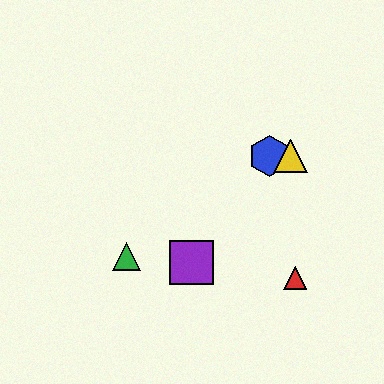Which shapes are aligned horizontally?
The blue hexagon, the yellow triangle are aligned horizontally.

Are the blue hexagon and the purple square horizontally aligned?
No, the blue hexagon is at y≈156 and the purple square is at y≈262.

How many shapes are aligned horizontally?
2 shapes (the blue hexagon, the yellow triangle) are aligned horizontally.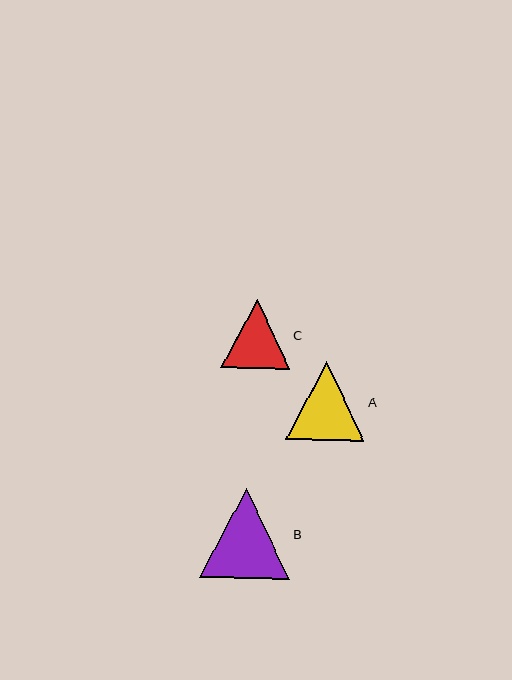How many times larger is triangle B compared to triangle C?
Triangle B is approximately 1.3 times the size of triangle C.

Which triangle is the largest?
Triangle B is the largest with a size of approximately 89 pixels.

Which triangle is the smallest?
Triangle C is the smallest with a size of approximately 68 pixels.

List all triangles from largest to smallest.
From largest to smallest: B, A, C.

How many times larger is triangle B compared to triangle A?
Triangle B is approximately 1.1 times the size of triangle A.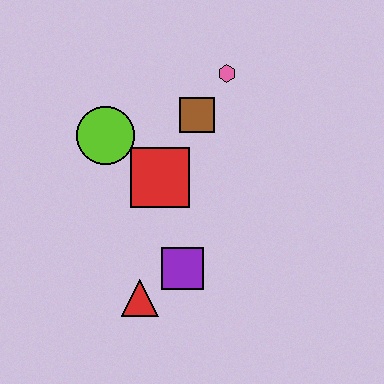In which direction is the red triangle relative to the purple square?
The red triangle is to the left of the purple square.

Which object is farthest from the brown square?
The red triangle is farthest from the brown square.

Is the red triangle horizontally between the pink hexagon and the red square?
No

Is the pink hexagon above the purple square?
Yes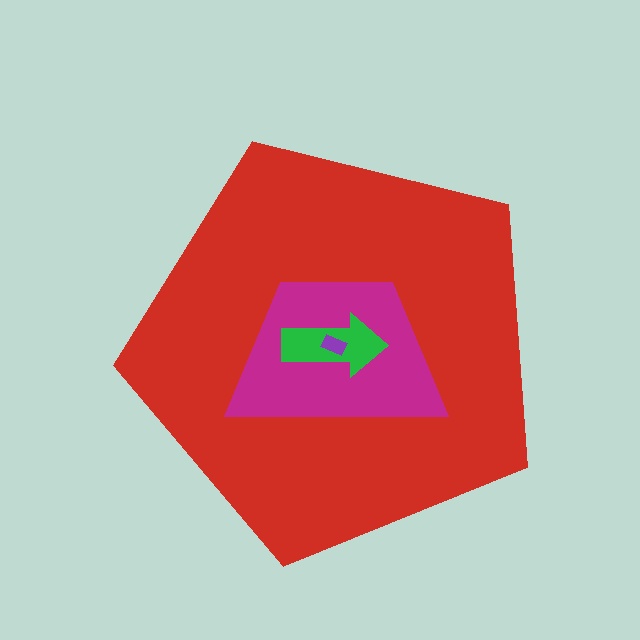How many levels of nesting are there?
4.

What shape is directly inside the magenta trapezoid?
The green arrow.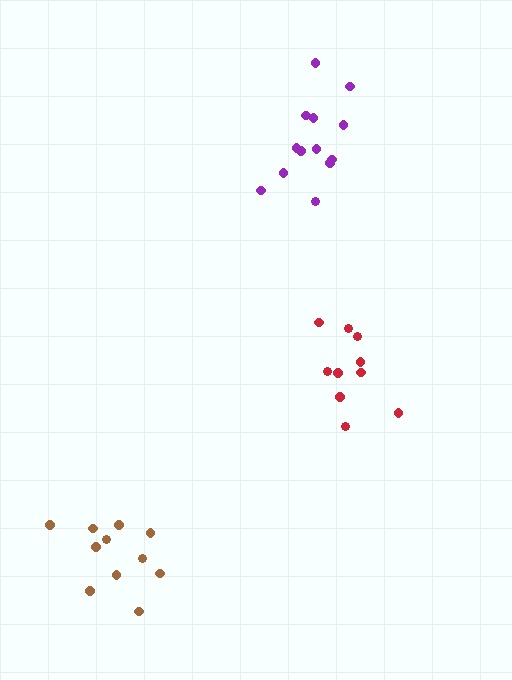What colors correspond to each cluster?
The clusters are colored: red, purple, brown.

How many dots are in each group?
Group 1: 10 dots, Group 2: 13 dots, Group 3: 11 dots (34 total).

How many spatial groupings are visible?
There are 3 spatial groupings.